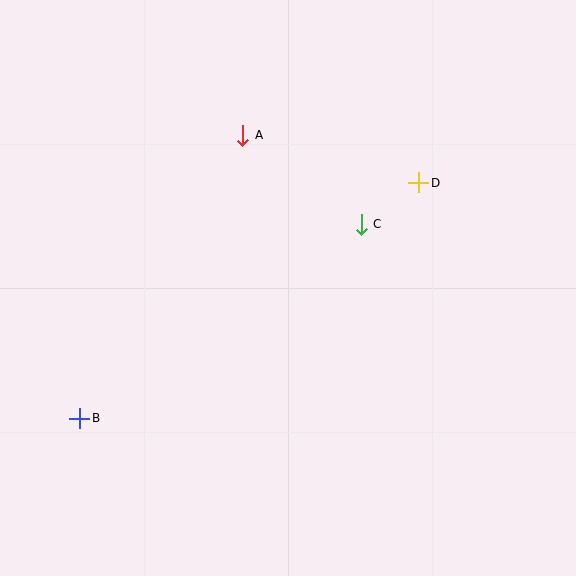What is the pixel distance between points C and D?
The distance between C and D is 71 pixels.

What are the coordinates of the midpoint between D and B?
The midpoint between D and B is at (249, 301).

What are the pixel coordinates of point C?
Point C is at (361, 224).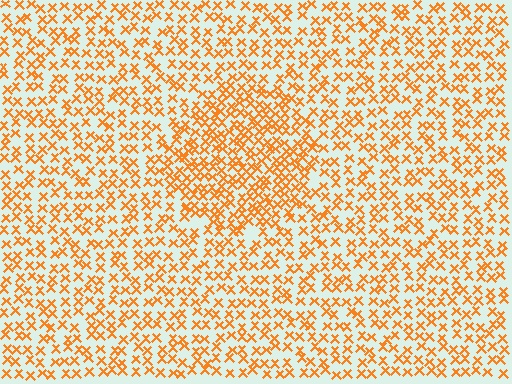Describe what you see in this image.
The image contains small orange elements arranged at two different densities. A circle-shaped region is visible where the elements are more densely packed than the surrounding area.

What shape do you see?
I see a circle.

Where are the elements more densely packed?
The elements are more densely packed inside the circle boundary.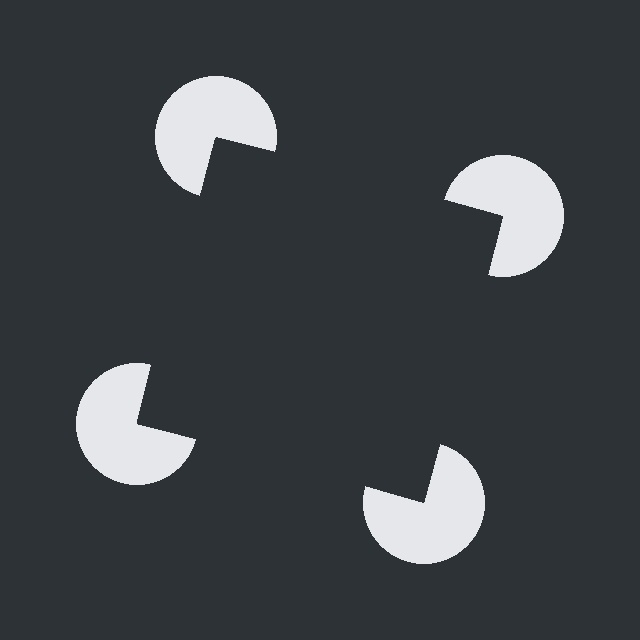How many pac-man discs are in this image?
There are 4 — one at each vertex of the illusory square.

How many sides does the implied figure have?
4 sides.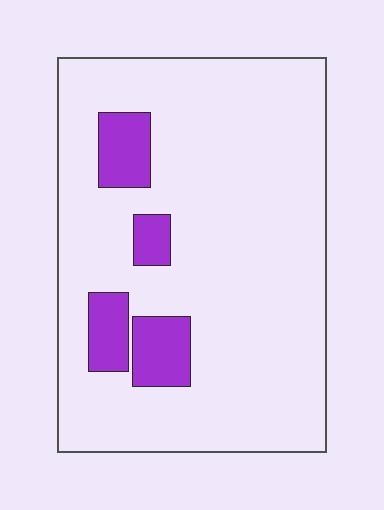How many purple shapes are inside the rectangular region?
4.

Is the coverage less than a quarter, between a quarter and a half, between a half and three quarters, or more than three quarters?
Less than a quarter.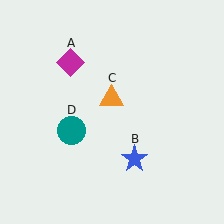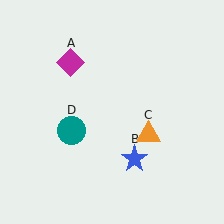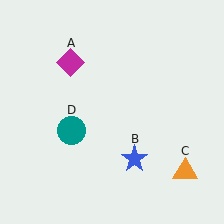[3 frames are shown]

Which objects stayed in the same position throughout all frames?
Magenta diamond (object A) and blue star (object B) and teal circle (object D) remained stationary.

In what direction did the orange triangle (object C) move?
The orange triangle (object C) moved down and to the right.